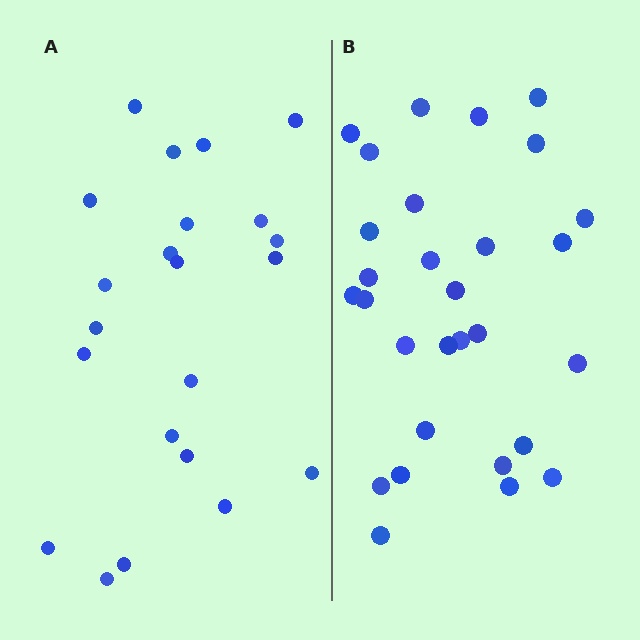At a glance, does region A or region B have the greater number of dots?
Region B (the right region) has more dots.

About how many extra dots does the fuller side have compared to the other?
Region B has roughly 8 or so more dots than region A.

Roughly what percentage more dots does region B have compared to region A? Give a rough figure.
About 30% more.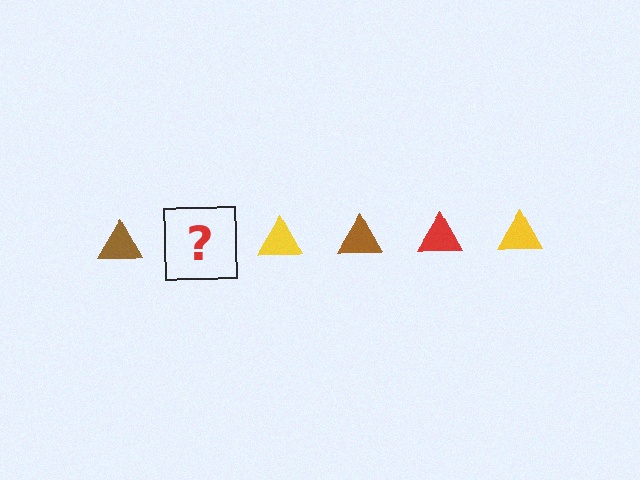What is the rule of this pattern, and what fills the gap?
The rule is that the pattern cycles through brown, red, yellow triangles. The gap should be filled with a red triangle.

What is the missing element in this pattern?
The missing element is a red triangle.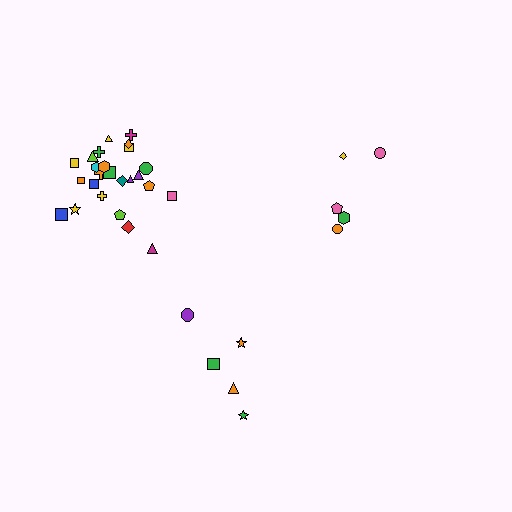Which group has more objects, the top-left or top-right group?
The top-left group.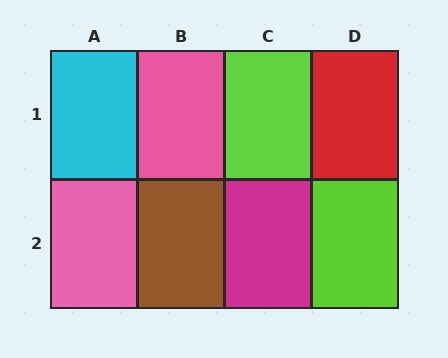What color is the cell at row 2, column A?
Pink.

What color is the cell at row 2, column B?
Brown.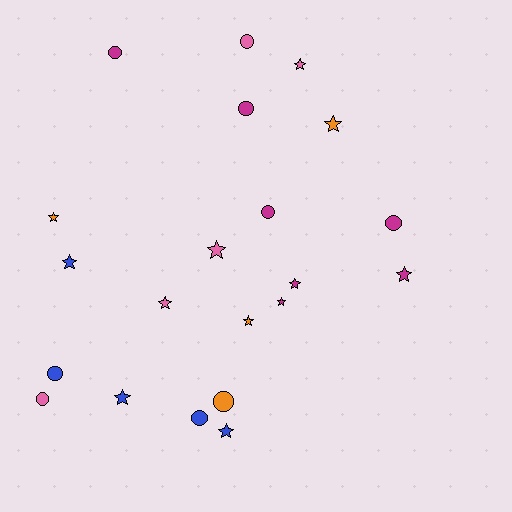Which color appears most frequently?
Magenta, with 7 objects.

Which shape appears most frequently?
Star, with 12 objects.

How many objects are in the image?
There are 21 objects.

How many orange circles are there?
There is 1 orange circle.